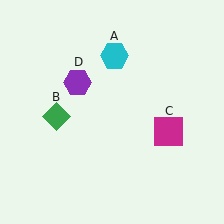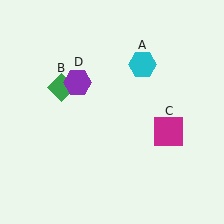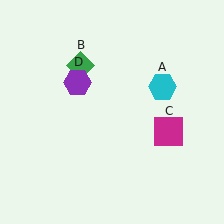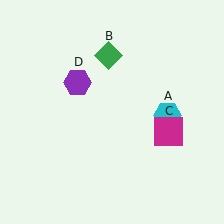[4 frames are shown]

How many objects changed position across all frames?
2 objects changed position: cyan hexagon (object A), green diamond (object B).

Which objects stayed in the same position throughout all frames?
Magenta square (object C) and purple hexagon (object D) remained stationary.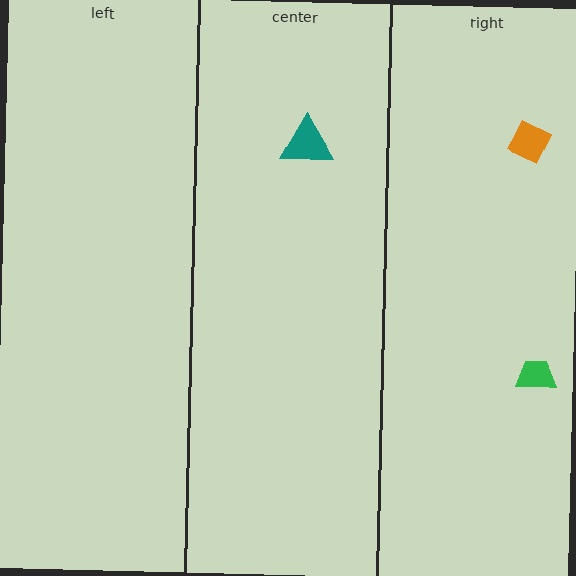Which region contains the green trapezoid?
The right region.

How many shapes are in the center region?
1.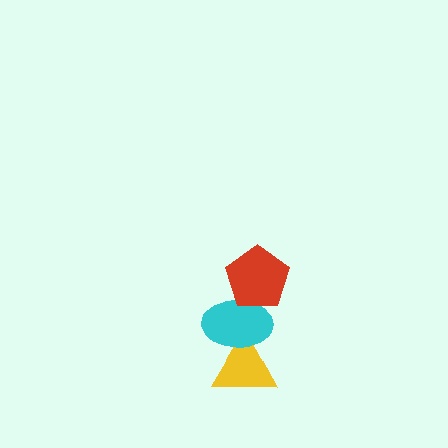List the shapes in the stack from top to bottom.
From top to bottom: the red pentagon, the cyan ellipse, the yellow triangle.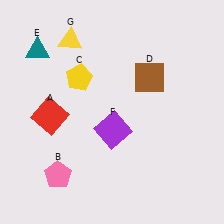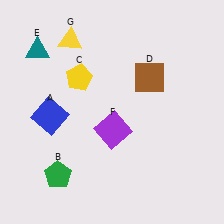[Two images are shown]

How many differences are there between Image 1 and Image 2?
There are 2 differences between the two images.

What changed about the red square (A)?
In Image 1, A is red. In Image 2, it changed to blue.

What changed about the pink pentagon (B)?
In Image 1, B is pink. In Image 2, it changed to green.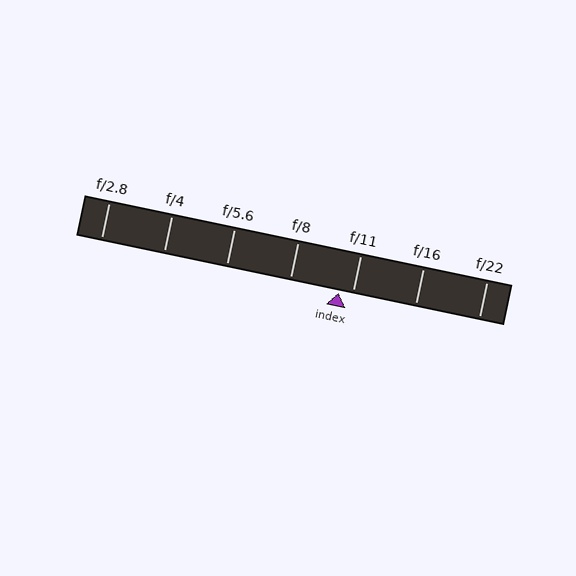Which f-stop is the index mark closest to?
The index mark is closest to f/11.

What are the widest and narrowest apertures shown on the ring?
The widest aperture shown is f/2.8 and the narrowest is f/22.